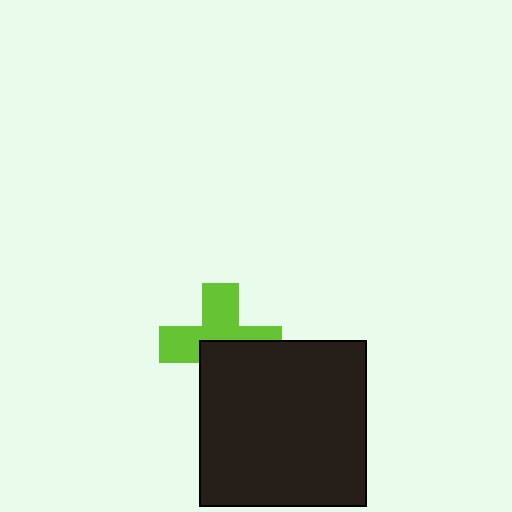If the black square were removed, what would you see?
You would see the complete lime cross.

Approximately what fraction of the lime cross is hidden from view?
Roughly 46% of the lime cross is hidden behind the black square.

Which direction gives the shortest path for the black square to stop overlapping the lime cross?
Moving down gives the shortest separation.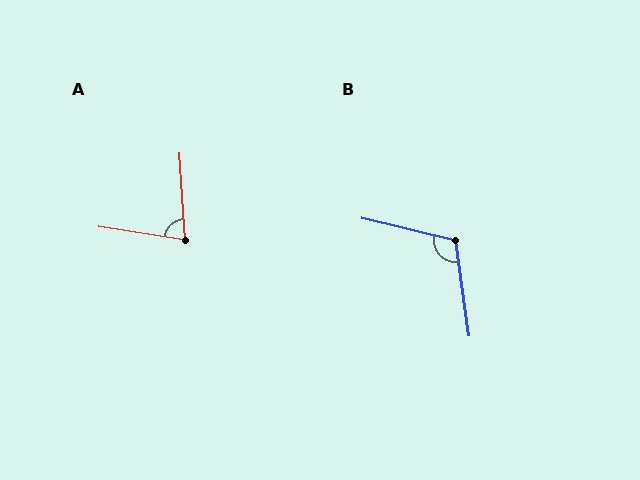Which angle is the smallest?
A, at approximately 78 degrees.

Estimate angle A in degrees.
Approximately 78 degrees.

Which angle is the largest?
B, at approximately 111 degrees.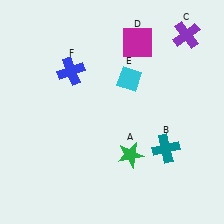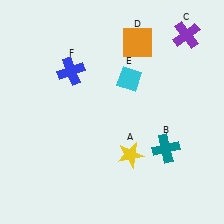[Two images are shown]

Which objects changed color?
A changed from green to yellow. D changed from magenta to orange.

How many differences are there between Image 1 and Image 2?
There are 2 differences between the two images.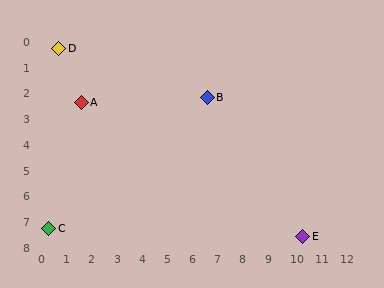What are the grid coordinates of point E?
Point E is at approximately (10.4, 7.6).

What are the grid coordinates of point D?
Point D is at approximately (0.7, 0.3).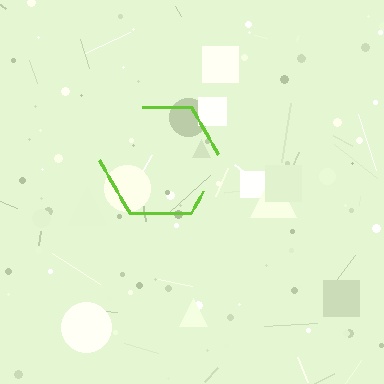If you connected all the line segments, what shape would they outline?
They would outline a hexagon.